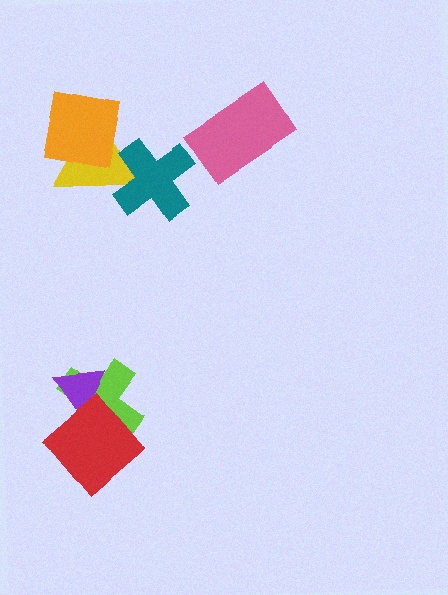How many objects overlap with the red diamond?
2 objects overlap with the red diamond.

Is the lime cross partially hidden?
Yes, it is partially covered by another shape.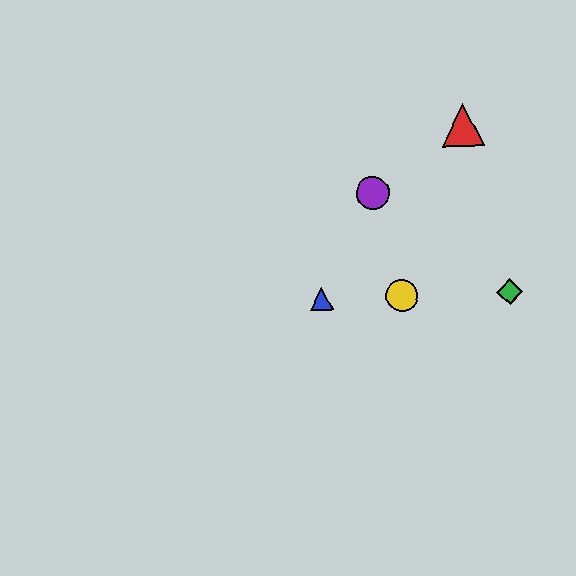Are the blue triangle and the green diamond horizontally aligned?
Yes, both are at y≈299.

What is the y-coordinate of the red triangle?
The red triangle is at y≈125.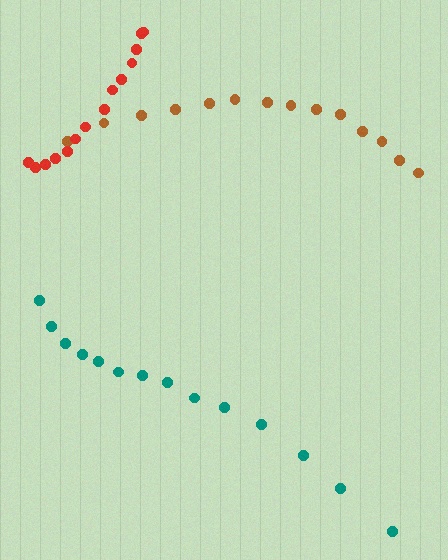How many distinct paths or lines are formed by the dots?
There are 3 distinct paths.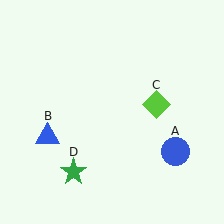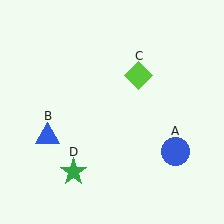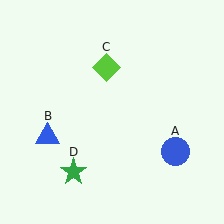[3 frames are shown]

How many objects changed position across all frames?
1 object changed position: lime diamond (object C).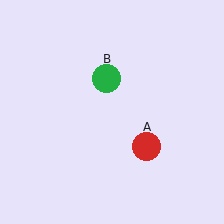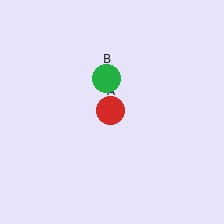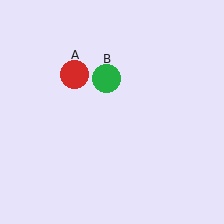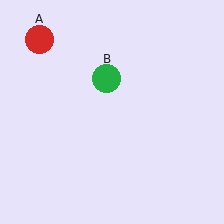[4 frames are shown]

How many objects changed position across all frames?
1 object changed position: red circle (object A).